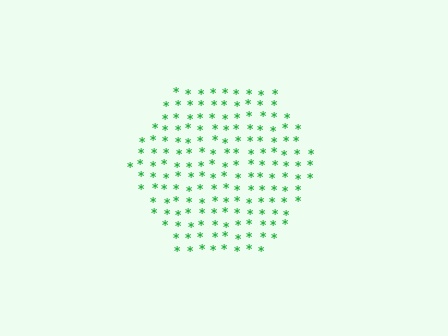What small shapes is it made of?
It is made of small asterisks.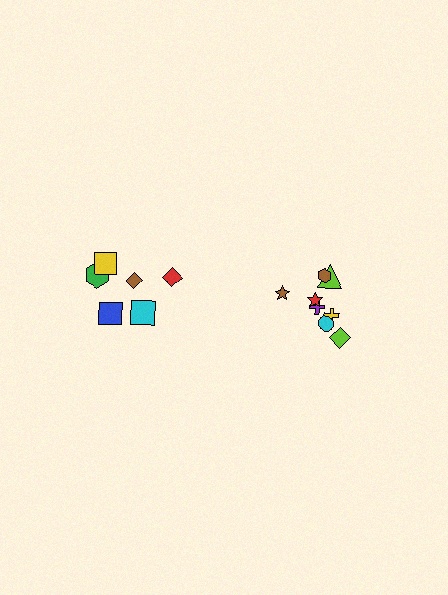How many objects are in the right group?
There are 8 objects.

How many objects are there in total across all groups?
There are 14 objects.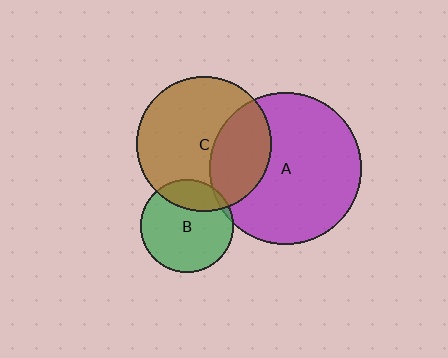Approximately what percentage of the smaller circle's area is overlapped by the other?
Approximately 25%.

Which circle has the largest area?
Circle A (purple).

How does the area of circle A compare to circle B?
Approximately 2.7 times.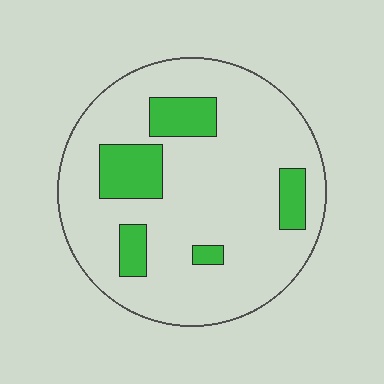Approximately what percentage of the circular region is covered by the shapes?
Approximately 20%.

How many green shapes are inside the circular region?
5.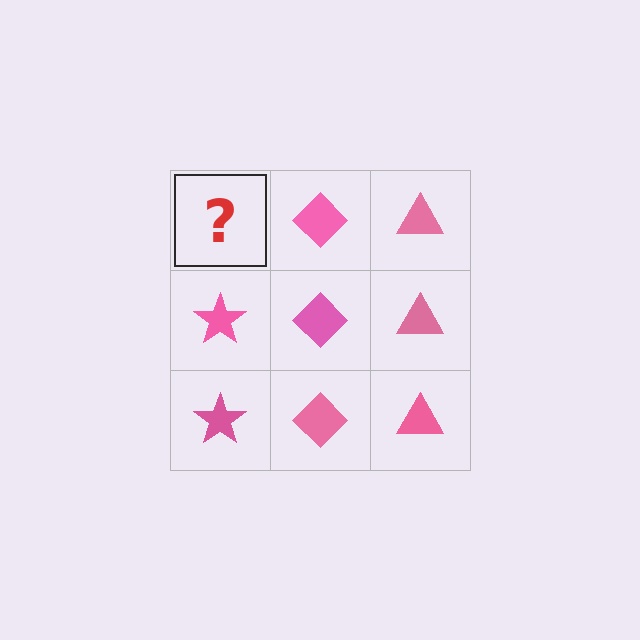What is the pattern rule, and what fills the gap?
The rule is that each column has a consistent shape. The gap should be filled with a pink star.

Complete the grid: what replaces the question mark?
The question mark should be replaced with a pink star.